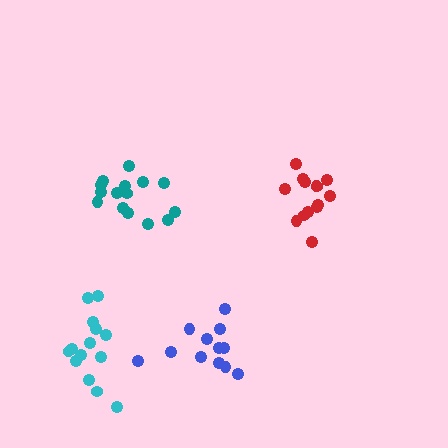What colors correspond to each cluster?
The clusters are colored: cyan, red, teal, blue.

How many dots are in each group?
Group 1: 14 dots, Group 2: 14 dots, Group 3: 15 dots, Group 4: 12 dots (55 total).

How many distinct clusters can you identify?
There are 4 distinct clusters.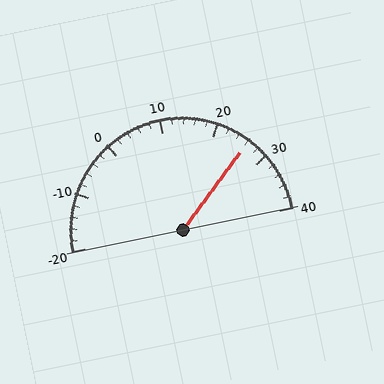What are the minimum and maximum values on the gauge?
The gauge ranges from -20 to 40.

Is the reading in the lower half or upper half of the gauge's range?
The reading is in the upper half of the range (-20 to 40).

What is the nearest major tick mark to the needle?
The nearest major tick mark is 30.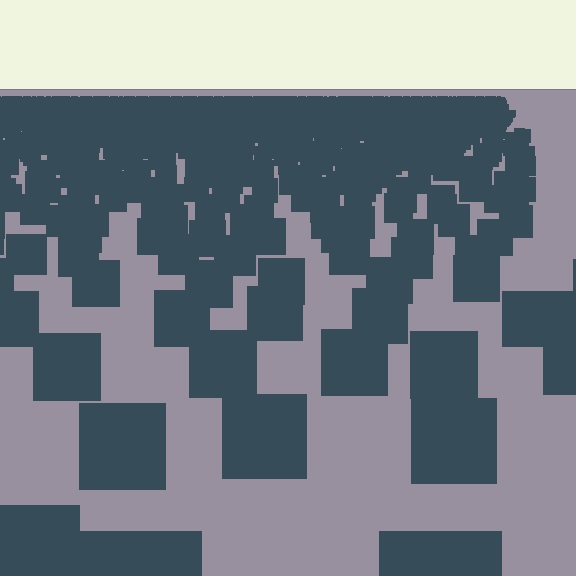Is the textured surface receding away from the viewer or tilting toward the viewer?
The surface is receding away from the viewer. Texture elements get smaller and denser toward the top.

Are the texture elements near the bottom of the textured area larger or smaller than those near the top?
Larger. Near the bottom, elements are closer to the viewer and appear at a bigger on-screen size.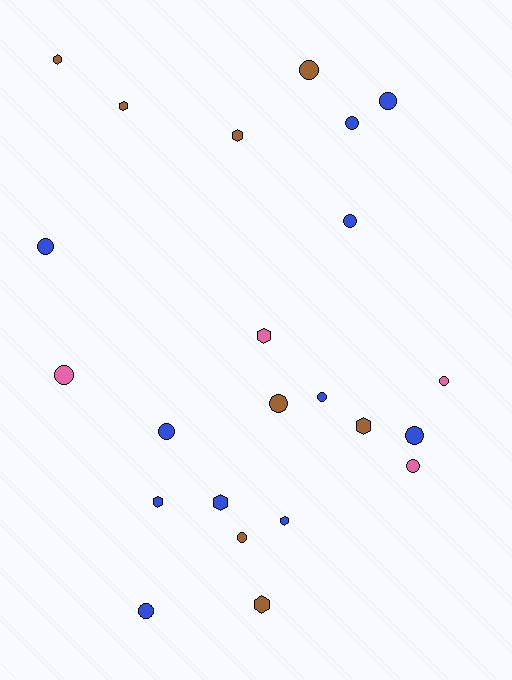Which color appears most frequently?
Blue, with 11 objects.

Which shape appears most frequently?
Circle, with 14 objects.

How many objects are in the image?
There are 23 objects.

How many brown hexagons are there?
There are 5 brown hexagons.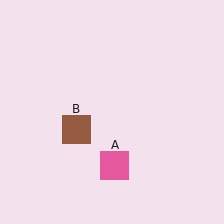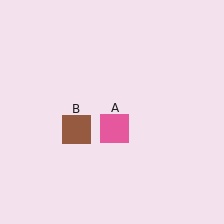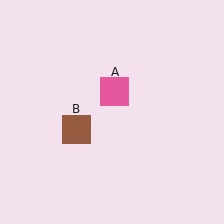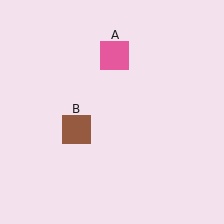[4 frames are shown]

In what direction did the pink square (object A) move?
The pink square (object A) moved up.